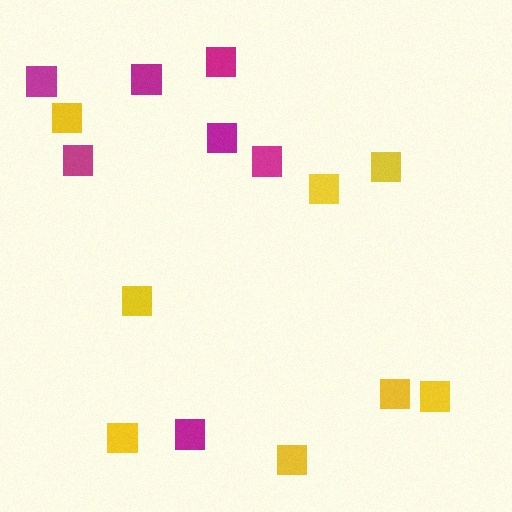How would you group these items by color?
There are 2 groups: one group of magenta squares (7) and one group of yellow squares (8).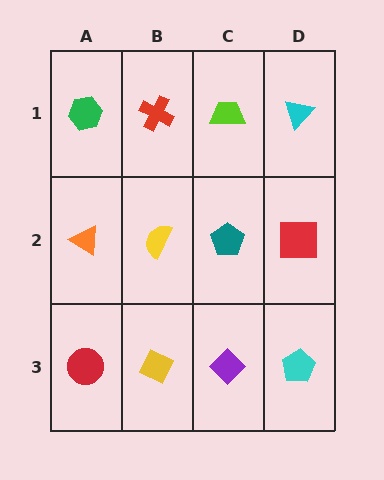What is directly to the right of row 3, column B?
A purple diamond.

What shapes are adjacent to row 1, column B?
A yellow semicircle (row 2, column B), a green hexagon (row 1, column A), a lime trapezoid (row 1, column C).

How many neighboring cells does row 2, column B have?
4.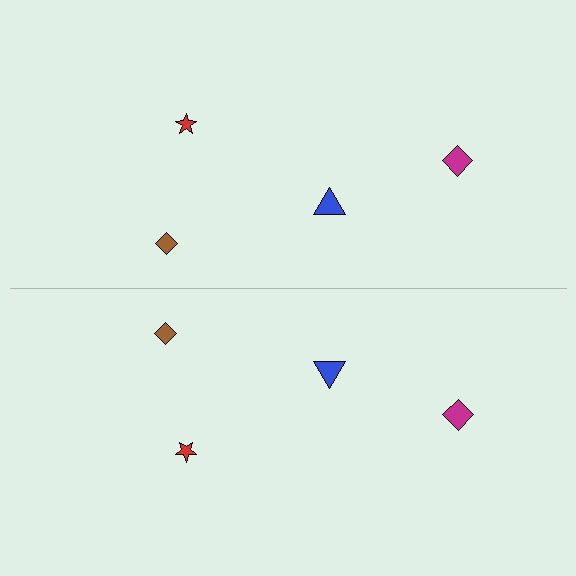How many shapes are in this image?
There are 8 shapes in this image.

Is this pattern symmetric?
Yes, this pattern has bilateral (reflection) symmetry.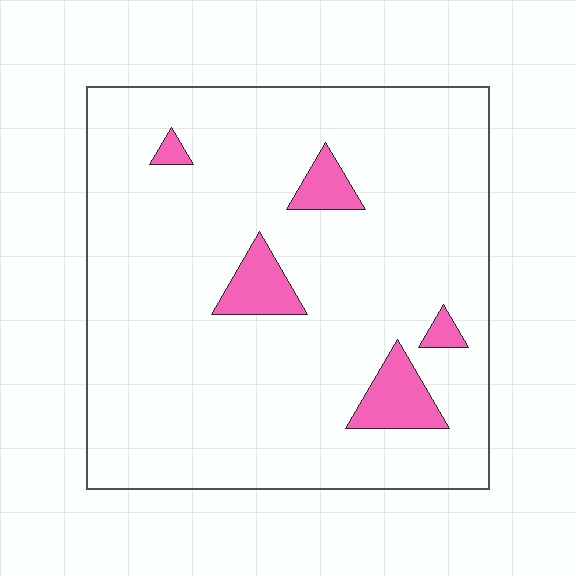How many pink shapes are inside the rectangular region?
5.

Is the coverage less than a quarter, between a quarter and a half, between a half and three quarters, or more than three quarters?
Less than a quarter.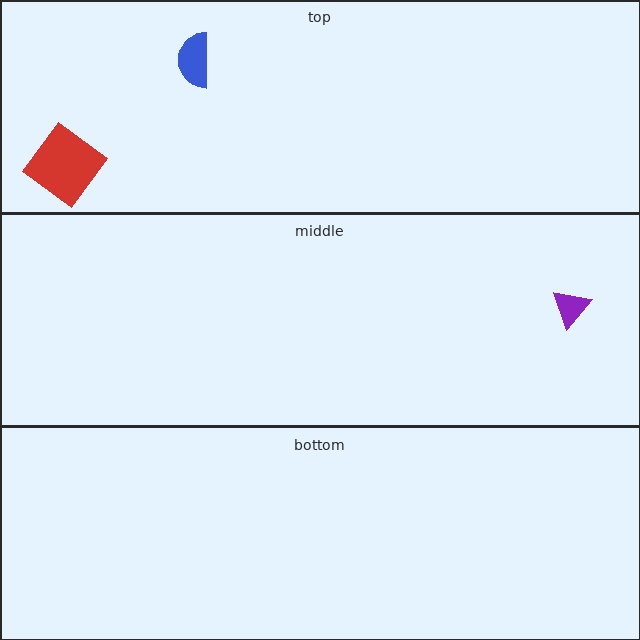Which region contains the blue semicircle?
The top region.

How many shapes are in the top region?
2.